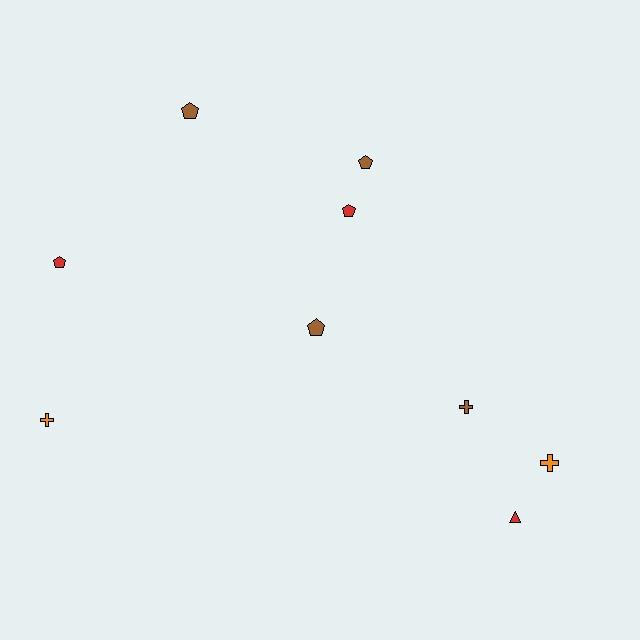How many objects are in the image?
There are 9 objects.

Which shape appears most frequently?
Pentagon, with 5 objects.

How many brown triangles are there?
There are no brown triangles.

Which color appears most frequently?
Brown, with 4 objects.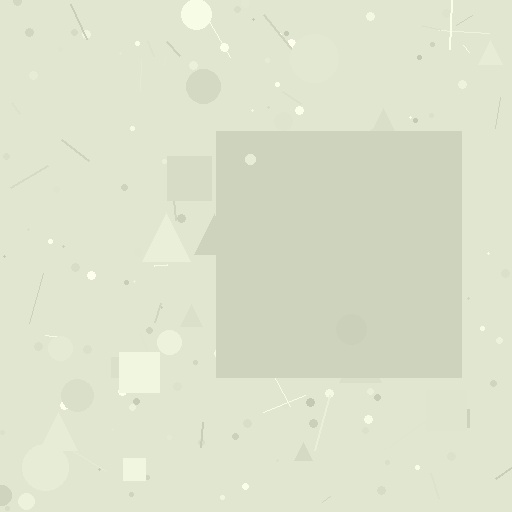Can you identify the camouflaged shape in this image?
The camouflaged shape is a square.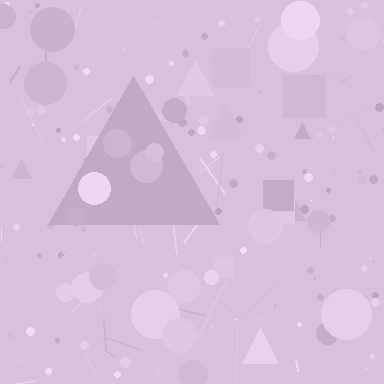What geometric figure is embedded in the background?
A triangle is embedded in the background.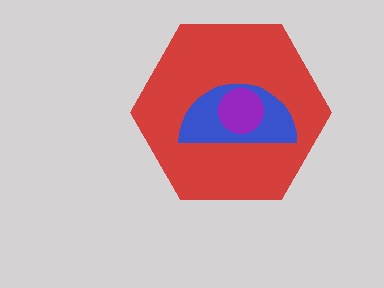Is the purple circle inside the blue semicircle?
Yes.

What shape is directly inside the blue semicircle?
The purple circle.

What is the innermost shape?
The purple circle.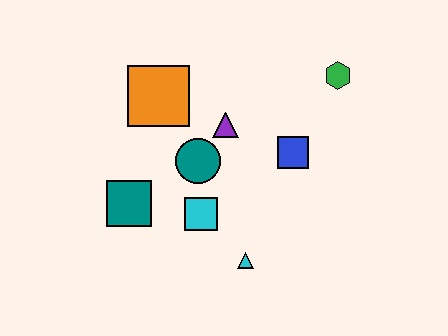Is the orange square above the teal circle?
Yes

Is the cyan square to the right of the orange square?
Yes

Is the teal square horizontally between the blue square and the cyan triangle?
No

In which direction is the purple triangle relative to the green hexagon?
The purple triangle is to the left of the green hexagon.